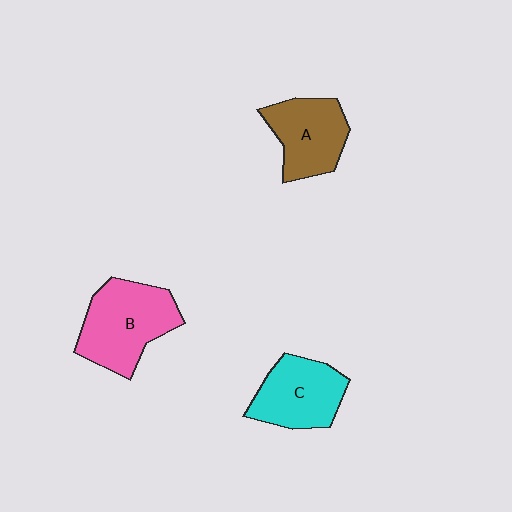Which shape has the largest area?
Shape B (pink).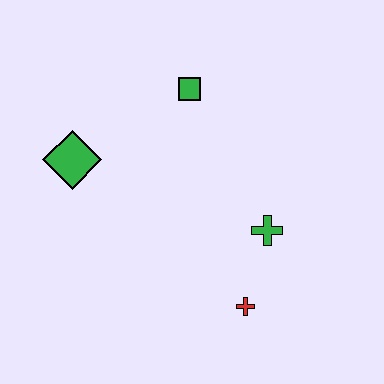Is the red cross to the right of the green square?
Yes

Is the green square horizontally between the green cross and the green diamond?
Yes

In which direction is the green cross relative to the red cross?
The green cross is above the red cross.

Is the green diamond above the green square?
No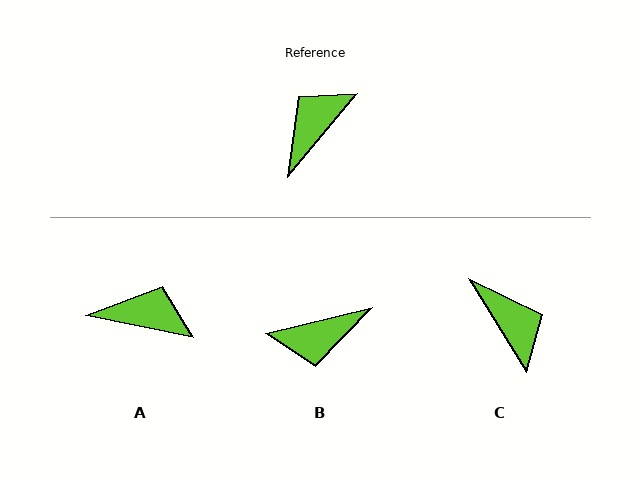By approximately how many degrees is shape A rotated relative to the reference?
Approximately 62 degrees clockwise.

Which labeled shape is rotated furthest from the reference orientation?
B, about 143 degrees away.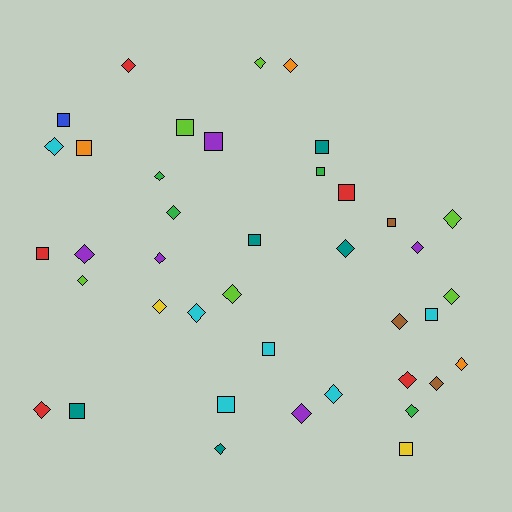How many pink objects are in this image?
There are no pink objects.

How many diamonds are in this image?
There are 25 diamonds.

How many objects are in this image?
There are 40 objects.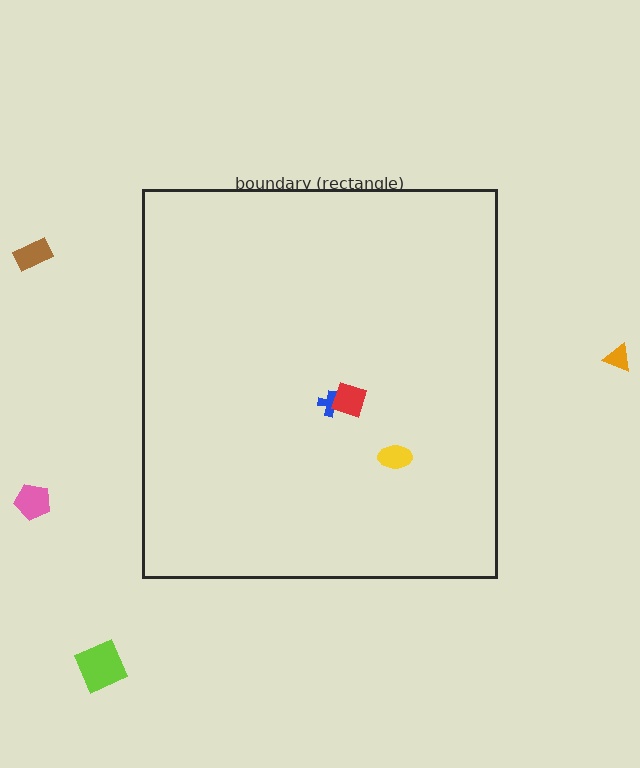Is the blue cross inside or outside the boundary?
Inside.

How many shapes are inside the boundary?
3 inside, 4 outside.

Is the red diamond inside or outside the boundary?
Inside.